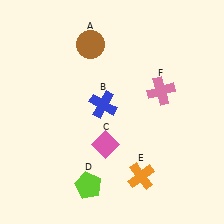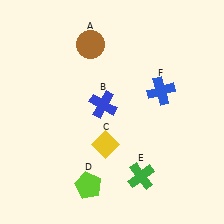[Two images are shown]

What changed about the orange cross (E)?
In Image 1, E is orange. In Image 2, it changed to green.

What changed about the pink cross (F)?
In Image 1, F is pink. In Image 2, it changed to blue.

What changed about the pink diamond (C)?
In Image 1, C is pink. In Image 2, it changed to yellow.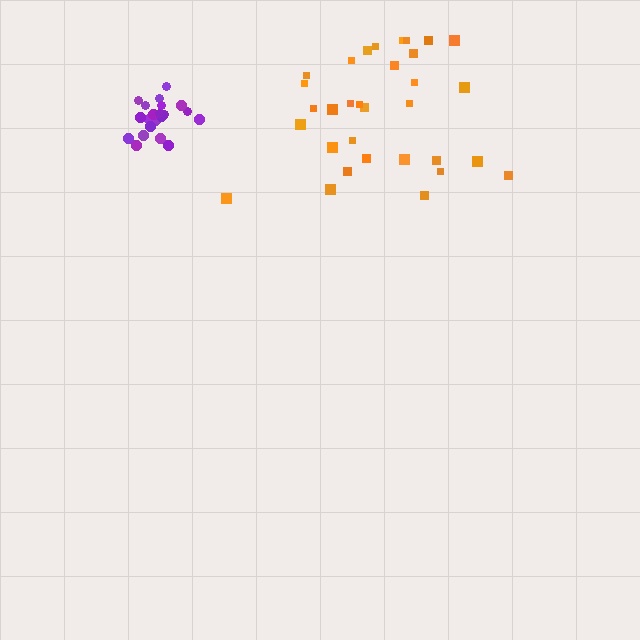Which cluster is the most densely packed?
Purple.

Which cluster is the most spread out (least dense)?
Orange.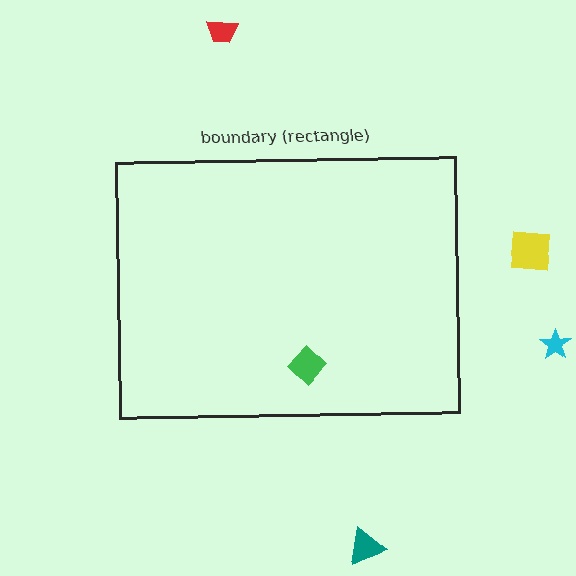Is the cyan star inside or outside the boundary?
Outside.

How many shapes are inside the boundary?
1 inside, 4 outside.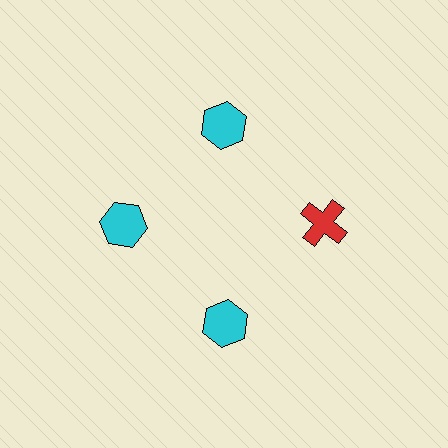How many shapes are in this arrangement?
There are 4 shapes arranged in a ring pattern.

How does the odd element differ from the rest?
It differs in both color (red instead of cyan) and shape (cross instead of hexagon).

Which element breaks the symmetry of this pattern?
The red cross at roughly the 3 o'clock position breaks the symmetry. All other shapes are cyan hexagons.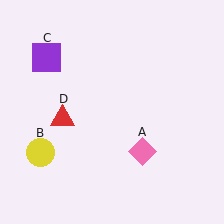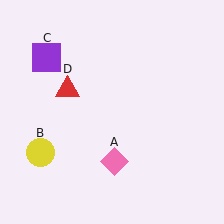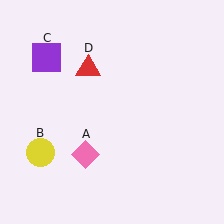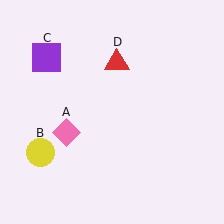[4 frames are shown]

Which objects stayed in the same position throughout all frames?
Yellow circle (object B) and purple square (object C) remained stationary.